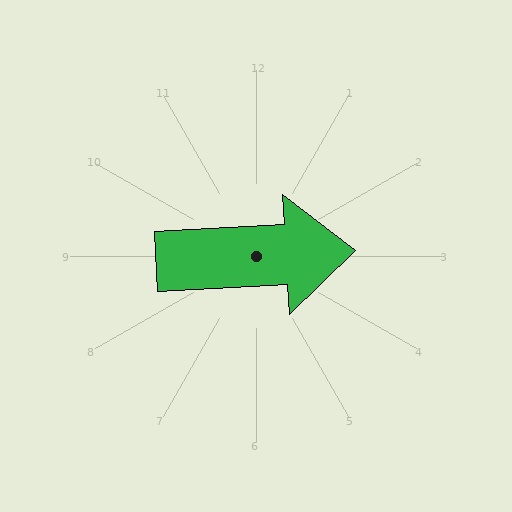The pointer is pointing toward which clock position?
Roughly 3 o'clock.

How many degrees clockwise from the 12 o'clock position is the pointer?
Approximately 87 degrees.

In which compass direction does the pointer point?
East.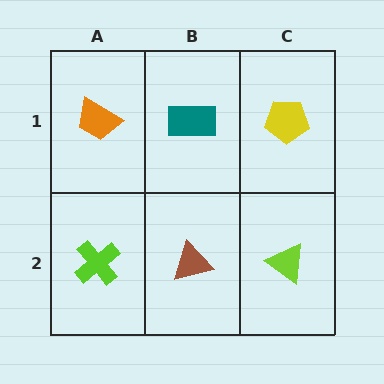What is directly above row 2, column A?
An orange trapezoid.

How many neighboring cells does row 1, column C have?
2.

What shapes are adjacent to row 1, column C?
A lime triangle (row 2, column C), a teal rectangle (row 1, column B).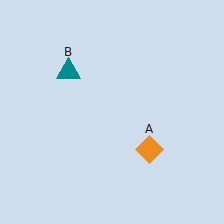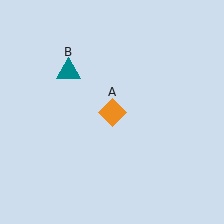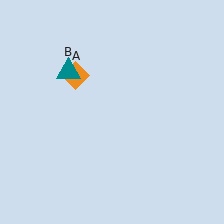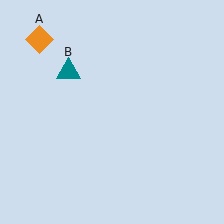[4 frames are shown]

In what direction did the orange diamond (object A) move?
The orange diamond (object A) moved up and to the left.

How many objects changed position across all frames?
1 object changed position: orange diamond (object A).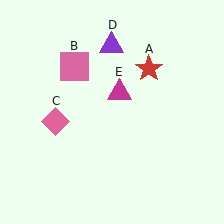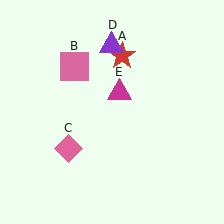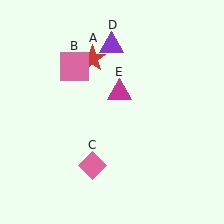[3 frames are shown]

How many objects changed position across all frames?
2 objects changed position: red star (object A), pink diamond (object C).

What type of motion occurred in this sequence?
The red star (object A), pink diamond (object C) rotated counterclockwise around the center of the scene.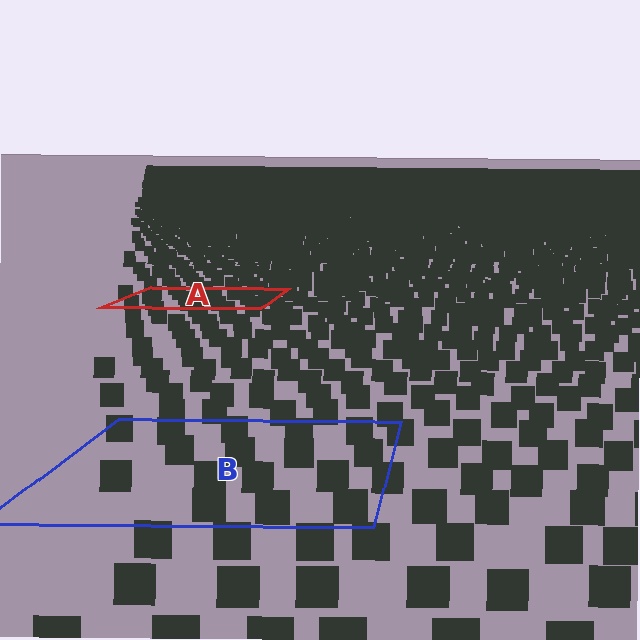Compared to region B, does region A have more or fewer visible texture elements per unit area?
Region A has more texture elements per unit area — they are packed more densely because it is farther away.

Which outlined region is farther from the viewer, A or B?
Region A is farther from the viewer — the texture elements inside it appear smaller and more densely packed.